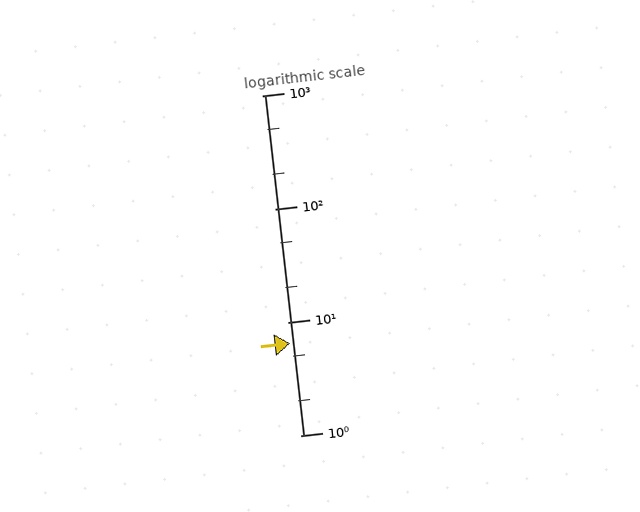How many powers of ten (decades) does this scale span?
The scale spans 3 decades, from 1 to 1000.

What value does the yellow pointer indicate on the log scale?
The pointer indicates approximately 6.5.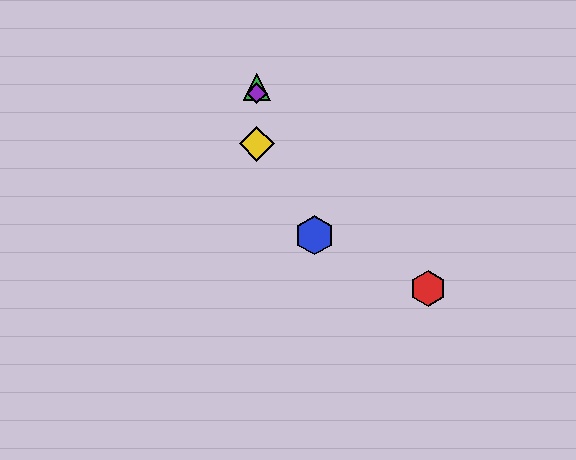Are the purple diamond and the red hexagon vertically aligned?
No, the purple diamond is at x≈257 and the red hexagon is at x≈428.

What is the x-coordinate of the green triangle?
The green triangle is at x≈257.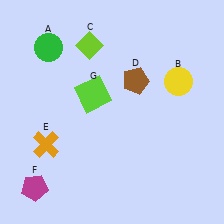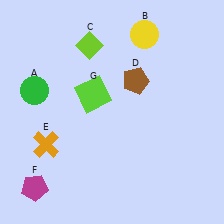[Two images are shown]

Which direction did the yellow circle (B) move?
The yellow circle (B) moved up.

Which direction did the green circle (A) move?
The green circle (A) moved down.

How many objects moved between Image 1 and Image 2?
2 objects moved between the two images.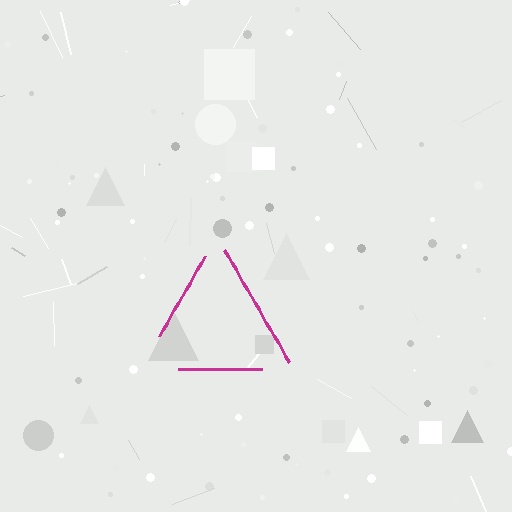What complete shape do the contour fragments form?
The contour fragments form a triangle.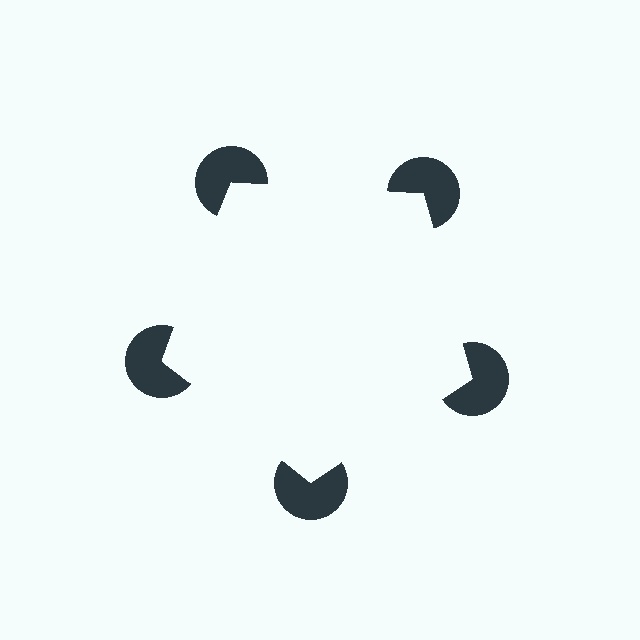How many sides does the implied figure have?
5 sides.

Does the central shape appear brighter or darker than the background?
It typically appears slightly brighter than the background, even though no actual brightness change is drawn.